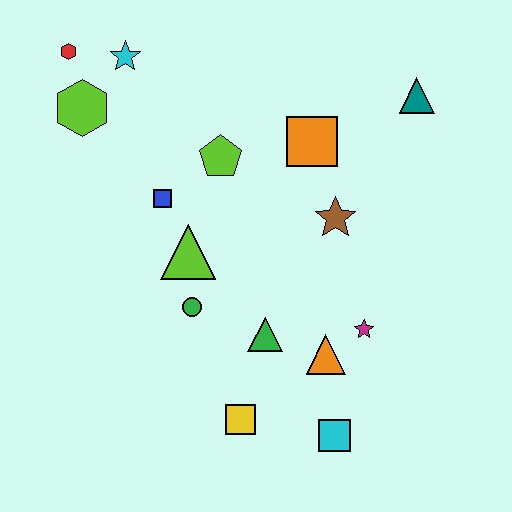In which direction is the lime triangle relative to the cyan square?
The lime triangle is above the cyan square.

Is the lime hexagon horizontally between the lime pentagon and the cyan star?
No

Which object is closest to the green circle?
The lime triangle is closest to the green circle.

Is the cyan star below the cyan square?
No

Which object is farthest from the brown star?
The red hexagon is farthest from the brown star.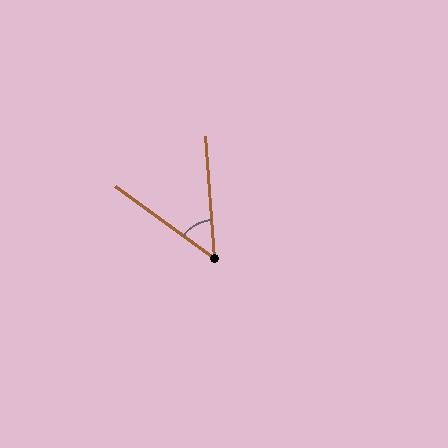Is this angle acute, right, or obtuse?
It is acute.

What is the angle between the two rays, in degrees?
Approximately 50 degrees.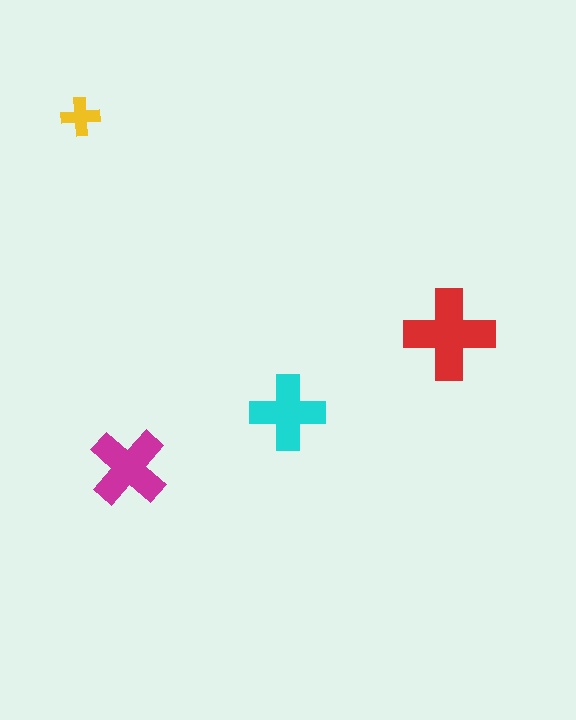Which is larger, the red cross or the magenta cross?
The red one.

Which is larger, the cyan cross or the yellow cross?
The cyan one.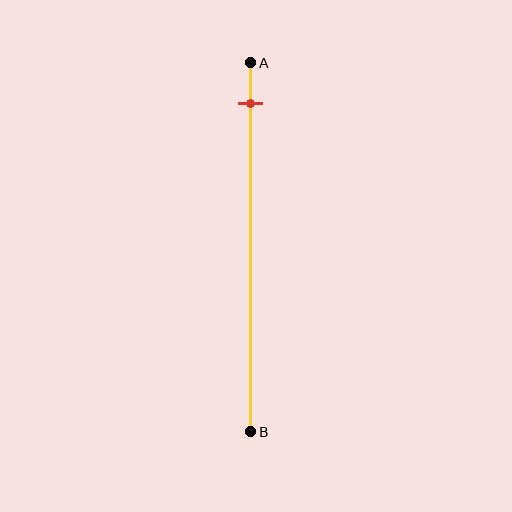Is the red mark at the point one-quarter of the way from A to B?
No, the mark is at about 10% from A, not at the 25% one-quarter point.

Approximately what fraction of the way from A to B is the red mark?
The red mark is approximately 10% of the way from A to B.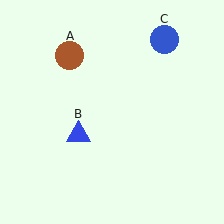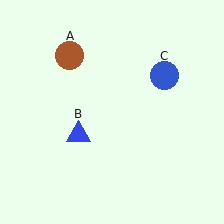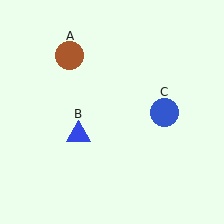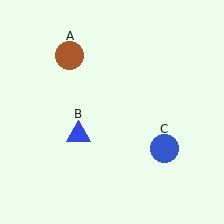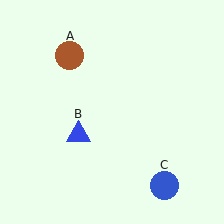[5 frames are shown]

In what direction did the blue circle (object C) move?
The blue circle (object C) moved down.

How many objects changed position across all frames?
1 object changed position: blue circle (object C).